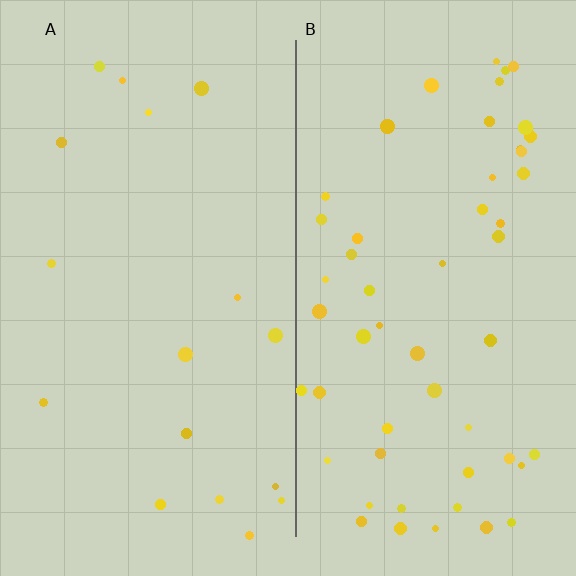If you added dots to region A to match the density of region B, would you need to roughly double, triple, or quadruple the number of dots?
Approximately triple.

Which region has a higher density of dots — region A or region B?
B (the right).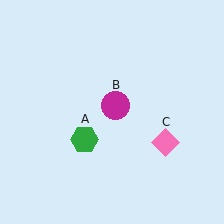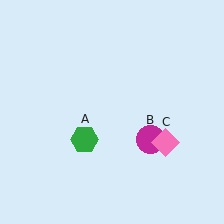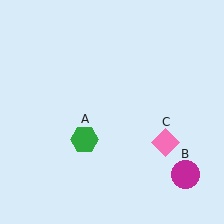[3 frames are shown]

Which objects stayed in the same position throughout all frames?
Green hexagon (object A) and pink diamond (object C) remained stationary.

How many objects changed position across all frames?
1 object changed position: magenta circle (object B).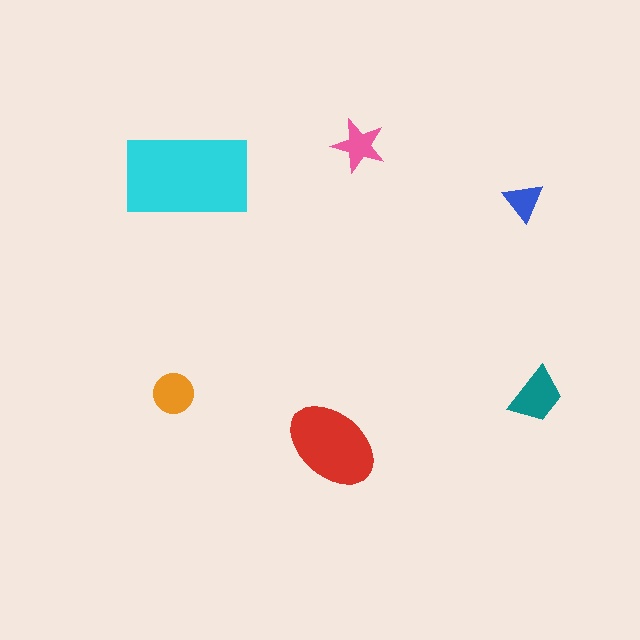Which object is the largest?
The cyan rectangle.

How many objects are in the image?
There are 6 objects in the image.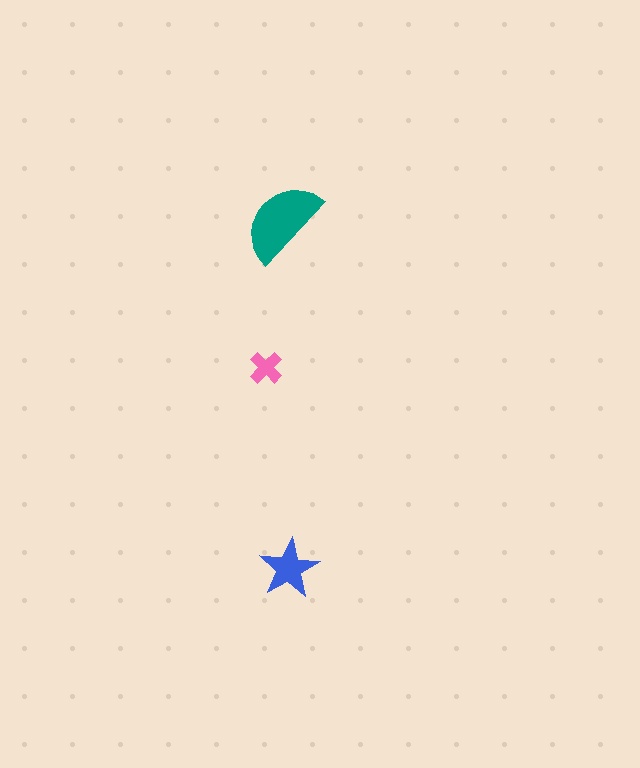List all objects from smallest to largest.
The pink cross, the blue star, the teal semicircle.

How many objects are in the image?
There are 3 objects in the image.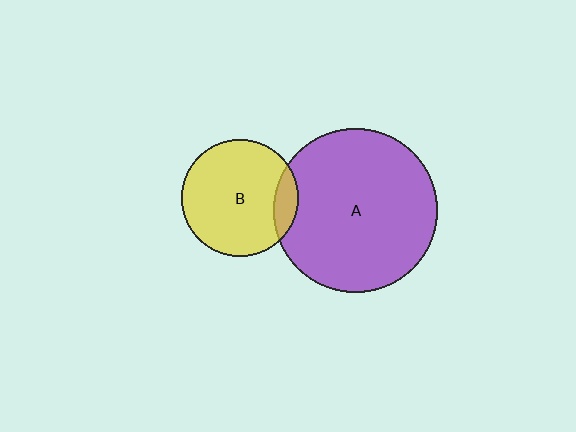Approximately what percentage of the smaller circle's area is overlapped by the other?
Approximately 10%.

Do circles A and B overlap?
Yes.